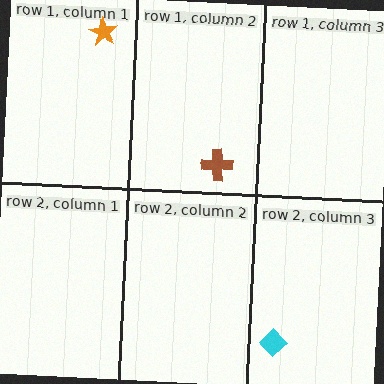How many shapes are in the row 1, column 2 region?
1.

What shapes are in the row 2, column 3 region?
The cyan diamond.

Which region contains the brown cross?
The row 1, column 2 region.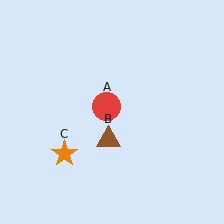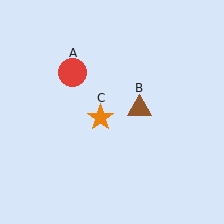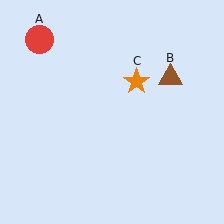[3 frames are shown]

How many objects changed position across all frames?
3 objects changed position: red circle (object A), brown triangle (object B), orange star (object C).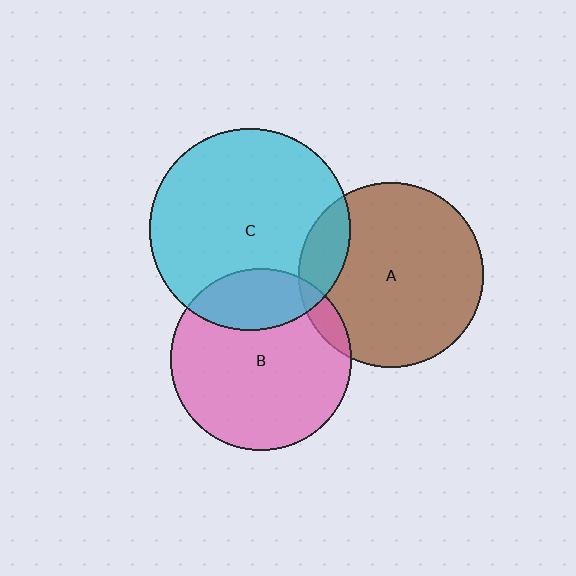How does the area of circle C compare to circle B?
Approximately 1.2 times.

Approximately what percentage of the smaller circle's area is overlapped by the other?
Approximately 5%.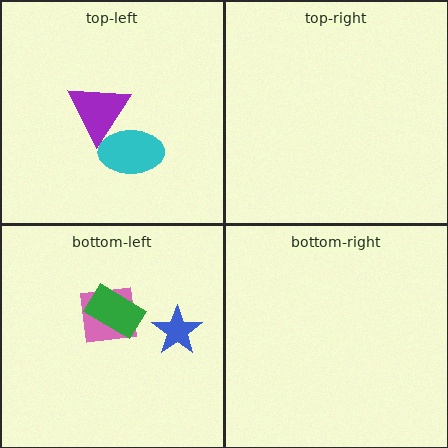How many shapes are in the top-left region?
2.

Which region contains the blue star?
The bottom-left region.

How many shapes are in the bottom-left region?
3.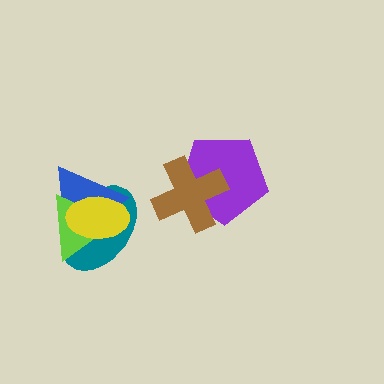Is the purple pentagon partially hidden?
Yes, it is partially covered by another shape.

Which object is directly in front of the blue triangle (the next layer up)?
The lime triangle is directly in front of the blue triangle.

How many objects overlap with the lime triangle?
3 objects overlap with the lime triangle.